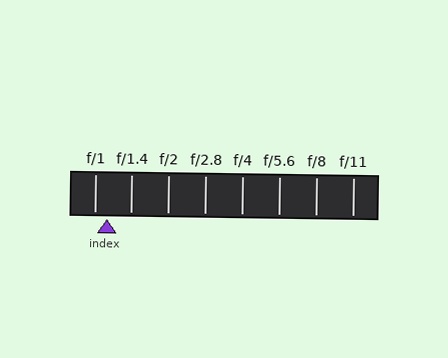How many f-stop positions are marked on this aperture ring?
There are 8 f-stop positions marked.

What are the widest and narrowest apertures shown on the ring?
The widest aperture shown is f/1 and the narrowest is f/11.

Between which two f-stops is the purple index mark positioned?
The index mark is between f/1 and f/1.4.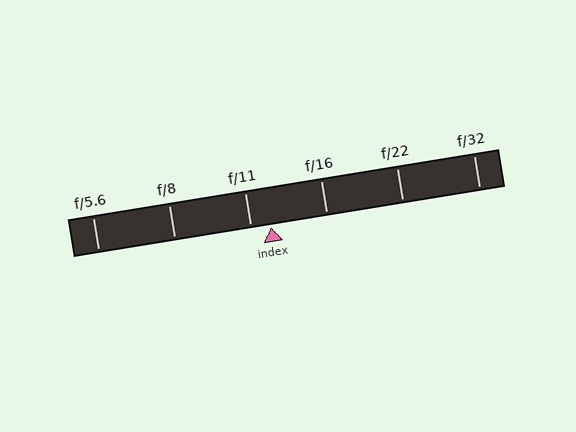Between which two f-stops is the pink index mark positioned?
The index mark is between f/11 and f/16.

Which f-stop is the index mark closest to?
The index mark is closest to f/11.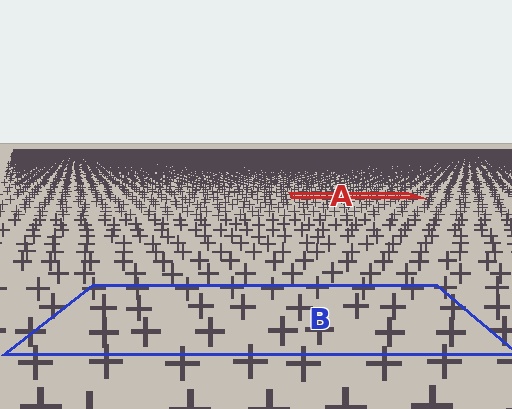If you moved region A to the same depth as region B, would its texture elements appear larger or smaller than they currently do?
They would appear larger. At a closer depth, the same texture elements are projected at a bigger on-screen size.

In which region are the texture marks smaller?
The texture marks are smaller in region A, because it is farther away.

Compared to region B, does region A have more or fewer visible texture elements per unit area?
Region A has more texture elements per unit area — they are packed more densely because it is farther away.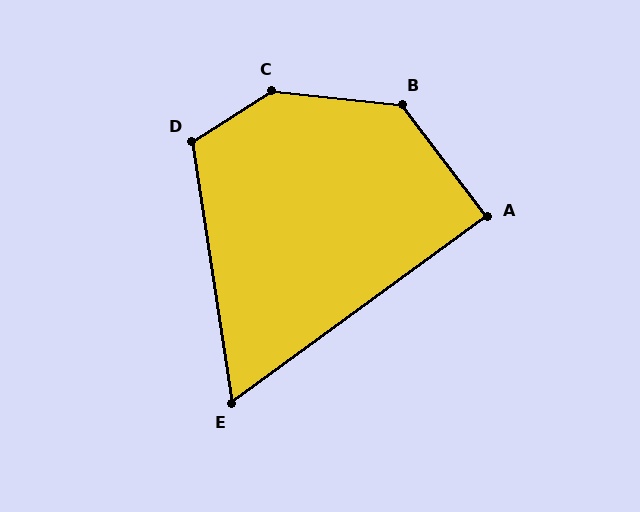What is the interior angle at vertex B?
Approximately 134 degrees (obtuse).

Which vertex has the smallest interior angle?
E, at approximately 63 degrees.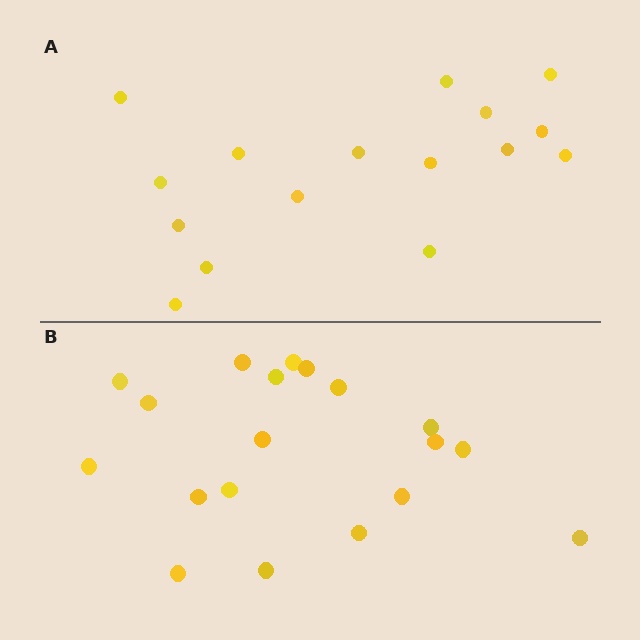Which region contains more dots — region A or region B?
Region B (the bottom region) has more dots.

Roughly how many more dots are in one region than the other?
Region B has just a few more — roughly 2 or 3 more dots than region A.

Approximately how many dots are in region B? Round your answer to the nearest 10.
About 20 dots. (The exact count is 19, which rounds to 20.)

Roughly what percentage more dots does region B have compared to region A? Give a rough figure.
About 20% more.